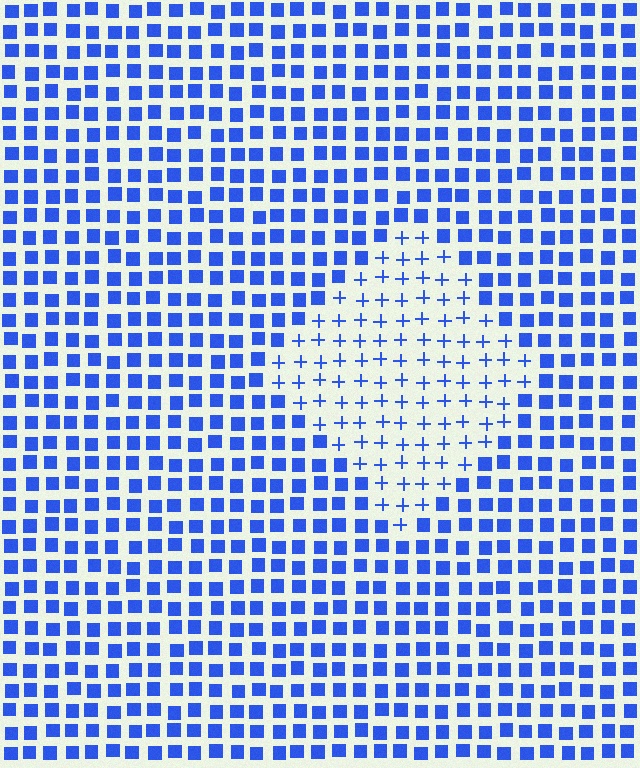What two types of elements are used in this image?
The image uses plus signs inside the diamond region and squares outside it.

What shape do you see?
I see a diamond.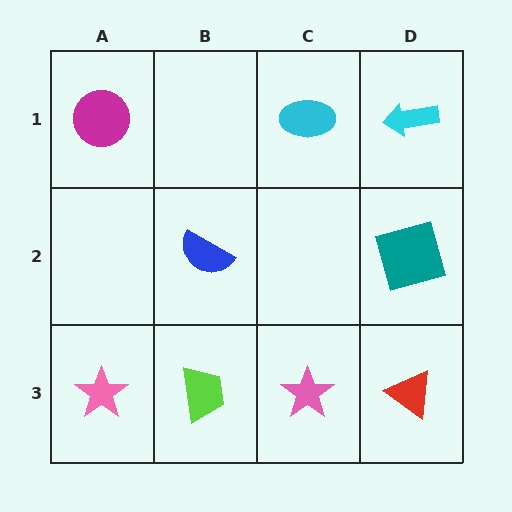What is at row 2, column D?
A teal square.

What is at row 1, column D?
A cyan arrow.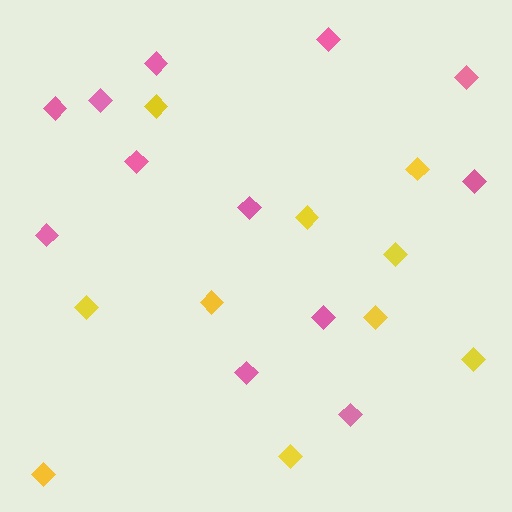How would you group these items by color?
There are 2 groups: one group of pink diamonds (12) and one group of yellow diamonds (10).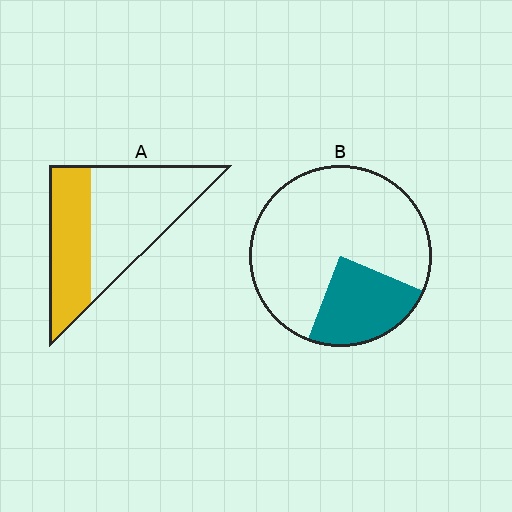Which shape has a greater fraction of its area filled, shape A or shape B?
Shape A.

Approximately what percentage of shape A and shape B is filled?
A is approximately 40% and B is approximately 25%.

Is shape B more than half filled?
No.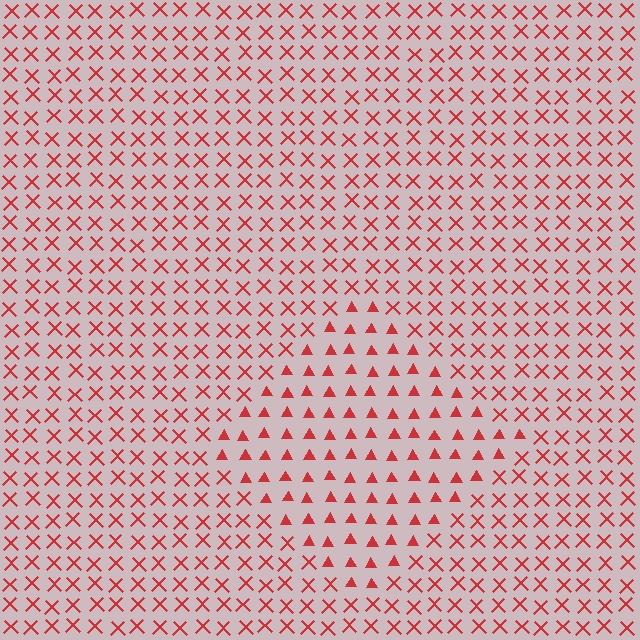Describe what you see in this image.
The image is filled with small red elements arranged in a uniform grid. A diamond-shaped region contains triangles, while the surrounding area contains X marks. The boundary is defined purely by the change in element shape.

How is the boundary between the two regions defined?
The boundary is defined by a change in element shape: triangles inside vs. X marks outside. All elements share the same color and spacing.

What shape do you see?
I see a diamond.